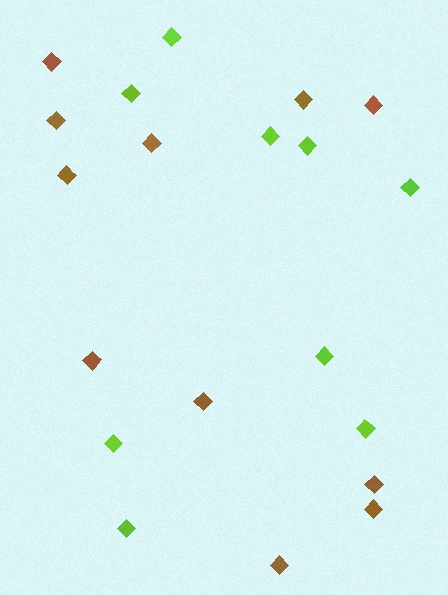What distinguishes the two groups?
There are 2 groups: one group of lime diamonds (9) and one group of brown diamonds (11).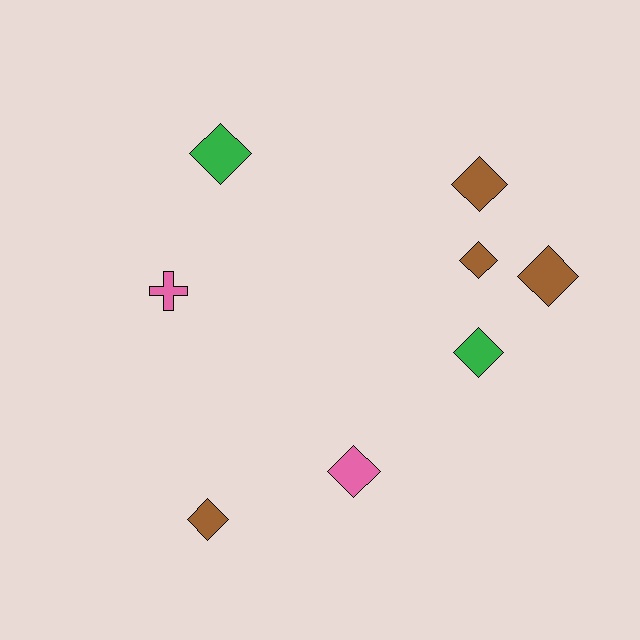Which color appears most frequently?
Brown, with 4 objects.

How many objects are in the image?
There are 8 objects.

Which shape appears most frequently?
Diamond, with 7 objects.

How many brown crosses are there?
There are no brown crosses.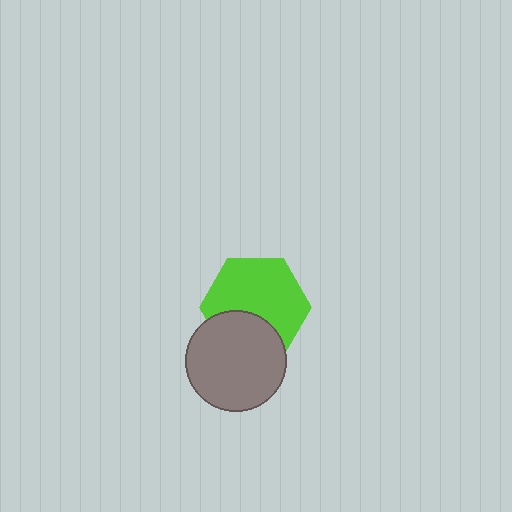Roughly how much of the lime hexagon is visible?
Most of it is visible (roughly 68%).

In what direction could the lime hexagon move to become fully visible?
The lime hexagon could move up. That would shift it out from behind the gray circle entirely.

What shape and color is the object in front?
The object in front is a gray circle.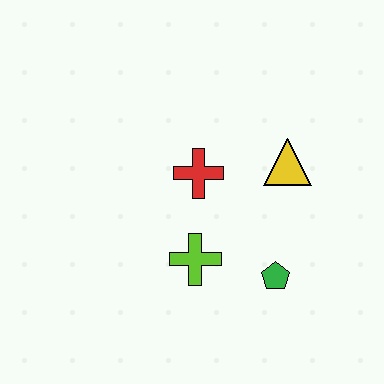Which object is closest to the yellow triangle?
The red cross is closest to the yellow triangle.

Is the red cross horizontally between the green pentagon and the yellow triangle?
No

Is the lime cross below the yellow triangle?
Yes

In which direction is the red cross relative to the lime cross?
The red cross is above the lime cross.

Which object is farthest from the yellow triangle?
The lime cross is farthest from the yellow triangle.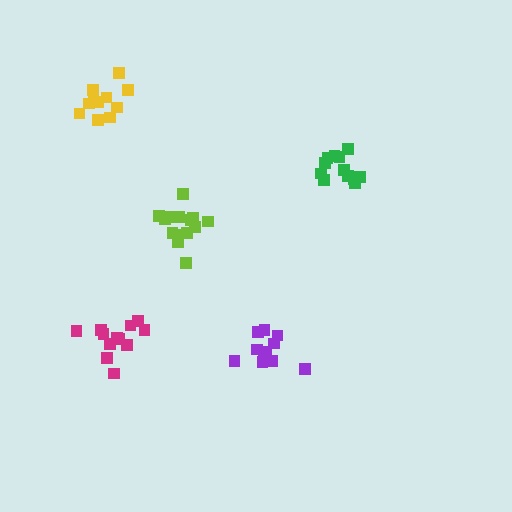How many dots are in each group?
Group 1: 11 dots, Group 2: 11 dots, Group 3: 12 dots, Group 4: 14 dots, Group 5: 12 dots (60 total).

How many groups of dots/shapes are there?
There are 5 groups.